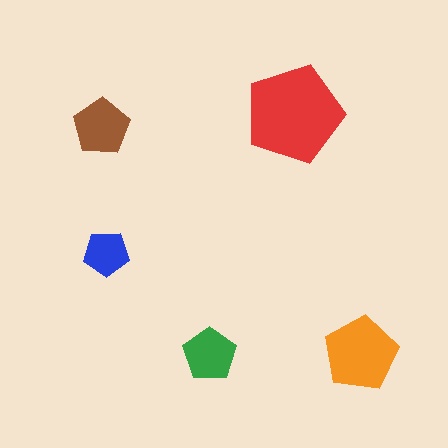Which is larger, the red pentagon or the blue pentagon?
The red one.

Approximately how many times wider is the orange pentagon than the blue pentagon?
About 1.5 times wider.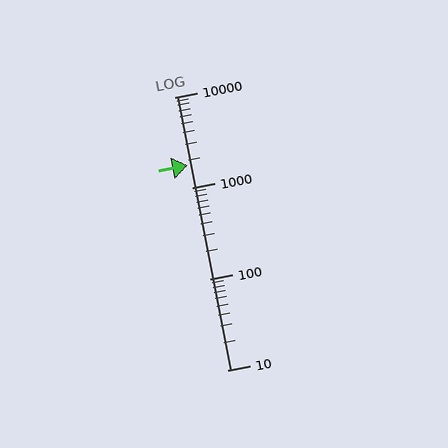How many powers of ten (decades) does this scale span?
The scale spans 3 decades, from 10 to 10000.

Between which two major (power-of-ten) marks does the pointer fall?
The pointer is between 1000 and 10000.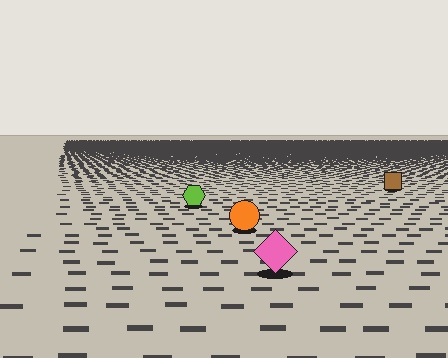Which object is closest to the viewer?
The pink diamond is closest. The texture marks near it are larger and more spread out.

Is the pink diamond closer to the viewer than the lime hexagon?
Yes. The pink diamond is closer — you can tell from the texture gradient: the ground texture is coarser near it.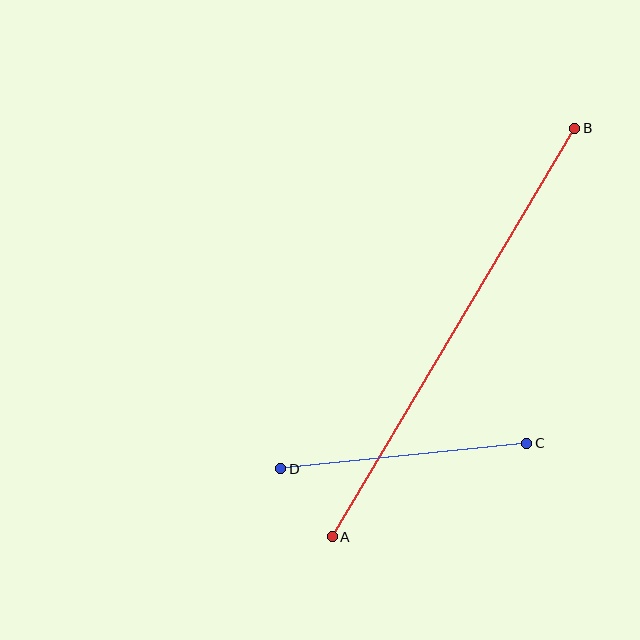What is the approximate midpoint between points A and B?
The midpoint is at approximately (454, 332) pixels.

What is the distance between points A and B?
The distance is approximately 475 pixels.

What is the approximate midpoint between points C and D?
The midpoint is at approximately (404, 456) pixels.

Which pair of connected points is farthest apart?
Points A and B are farthest apart.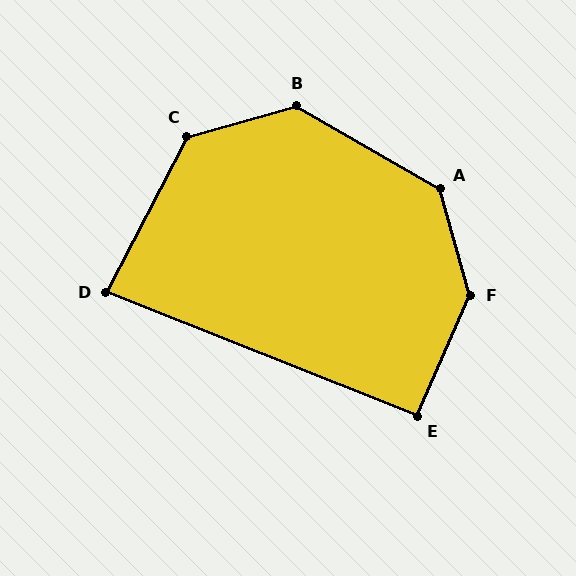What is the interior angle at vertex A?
Approximately 135 degrees (obtuse).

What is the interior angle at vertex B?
Approximately 135 degrees (obtuse).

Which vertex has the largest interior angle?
F, at approximately 141 degrees.